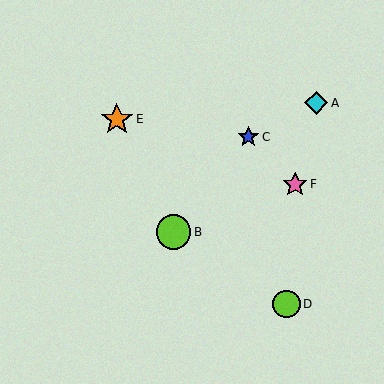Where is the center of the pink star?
The center of the pink star is at (295, 184).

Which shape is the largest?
The lime circle (labeled B) is the largest.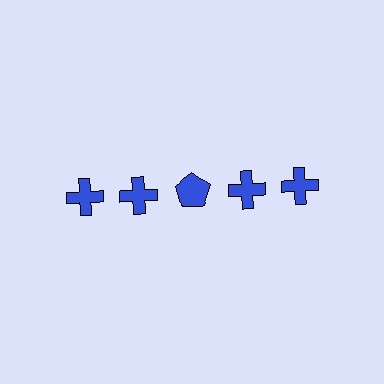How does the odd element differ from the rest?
It has a different shape: pentagon instead of cross.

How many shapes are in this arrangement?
There are 5 shapes arranged in a grid pattern.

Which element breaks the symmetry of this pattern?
The blue pentagon in the top row, center column breaks the symmetry. All other shapes are blue crosses.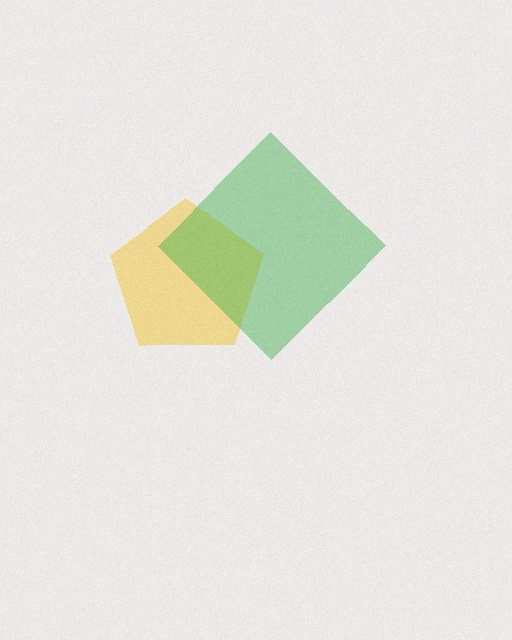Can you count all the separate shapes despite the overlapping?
Yes, there are 2 separate shapes.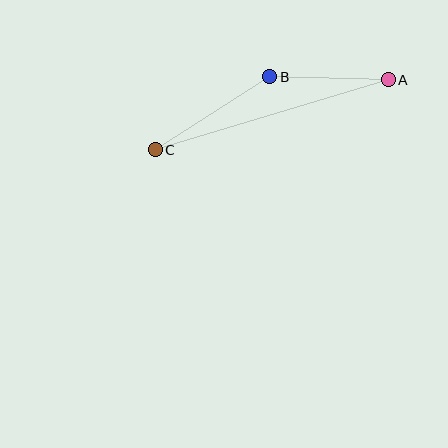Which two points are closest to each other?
Points A and B are closest to each other.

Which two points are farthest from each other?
Points A and C are farthest from each other.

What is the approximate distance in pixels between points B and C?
The distance between B and C is approximately 136 pixels.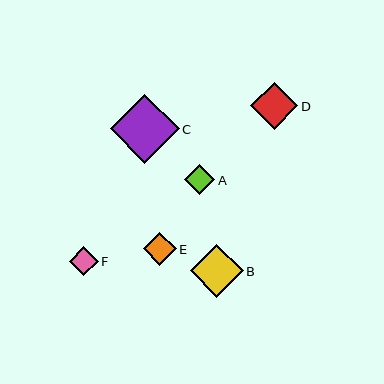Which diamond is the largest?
Diamond C is the largest with a size of approximately 69 pixels.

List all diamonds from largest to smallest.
From largest to smallest: C, B, D, E, A, F.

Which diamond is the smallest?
Diamond F is the smallest with a size of approximately 29 pixels.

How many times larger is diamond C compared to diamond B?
Diamond C is approximately 1.3 times the size of diamond B.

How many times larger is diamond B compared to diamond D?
Diamond B is approximately 1.1 times the size of diamond D.